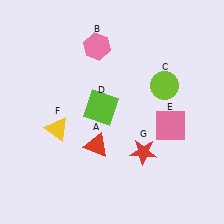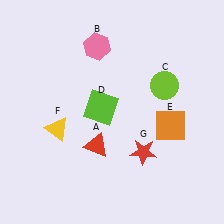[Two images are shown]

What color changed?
The square (E) changed from pink in Image 1 to orange in Image 2.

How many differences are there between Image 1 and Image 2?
There is 1 difference between the two images.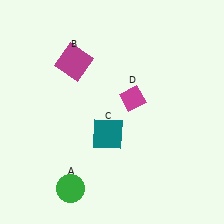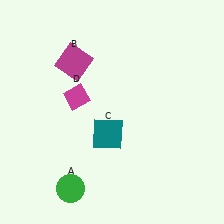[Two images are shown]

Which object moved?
The magenta diamond (D) moved left.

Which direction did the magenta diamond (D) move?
The magenta diamond (D) moved left.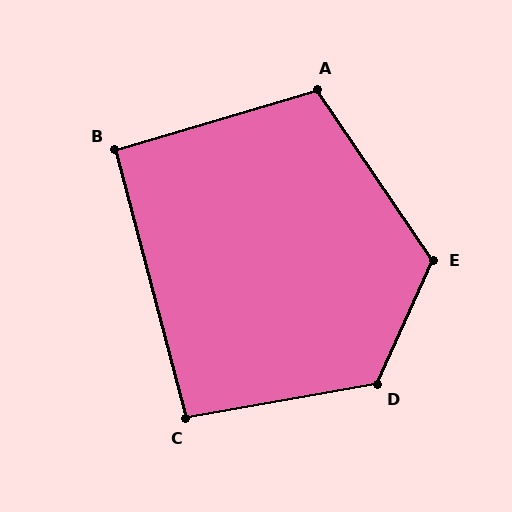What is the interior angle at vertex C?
Approximately 95 degrees (approximately right).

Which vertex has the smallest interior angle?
B, at approximately 92 degrees.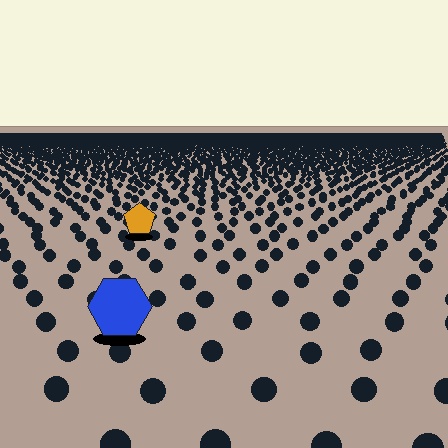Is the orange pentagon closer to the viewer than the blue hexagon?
No. The blue hexagon is closer — you can tell from the texture gradient: the ground texture is coarser near it.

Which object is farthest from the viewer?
The orange pentagon is farthest from the viewer. It appears smaller and the ground texture around it is denser.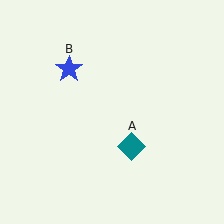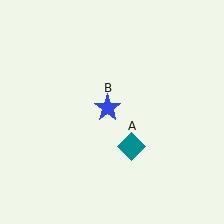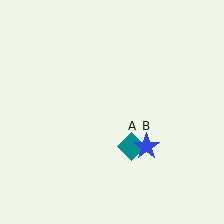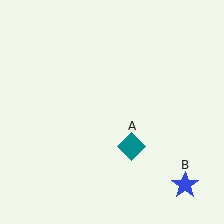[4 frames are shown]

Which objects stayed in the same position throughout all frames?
Teal diamond (object A) remained stationary.